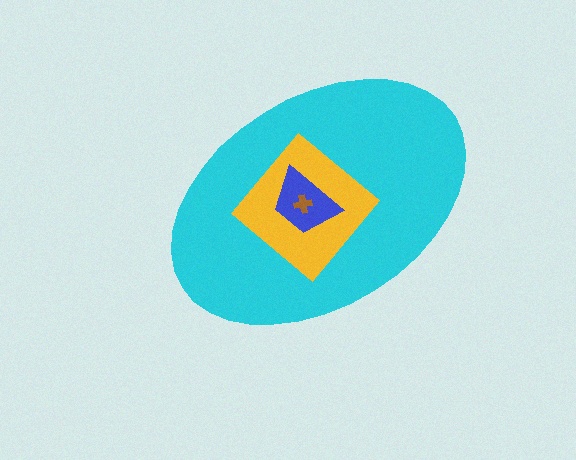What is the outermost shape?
The cyan ellipse.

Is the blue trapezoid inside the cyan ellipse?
Yes.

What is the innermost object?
The brown cross.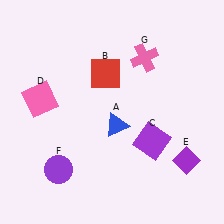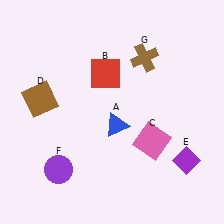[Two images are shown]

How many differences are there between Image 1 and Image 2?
There are 3 differences between the two images.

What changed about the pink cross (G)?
In Image 1, G is pink. In Image 2, it changed to brown.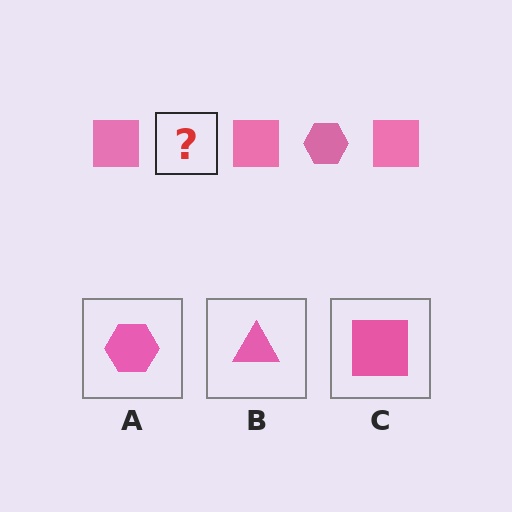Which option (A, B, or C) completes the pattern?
A.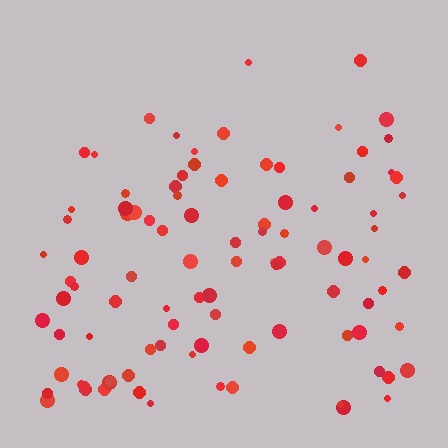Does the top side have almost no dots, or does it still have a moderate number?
Still a moderate number, just noticeably fewer than the bottom.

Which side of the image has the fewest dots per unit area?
The top.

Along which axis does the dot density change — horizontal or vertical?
Vertical.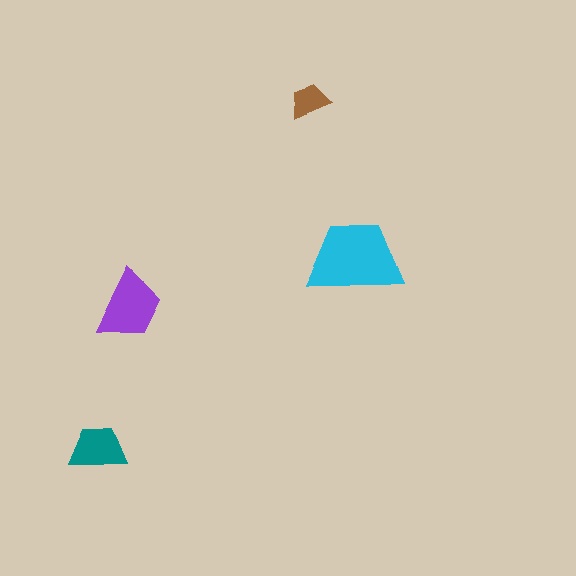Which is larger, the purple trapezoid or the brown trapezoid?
The purple one.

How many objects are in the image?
There are 4 objects in the image.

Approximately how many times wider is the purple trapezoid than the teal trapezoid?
About 1.5 times wider.